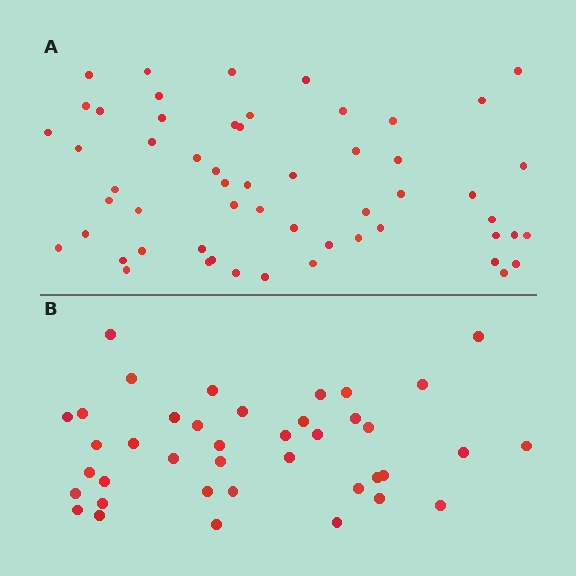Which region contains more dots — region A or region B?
Region A (the top region) has more dots.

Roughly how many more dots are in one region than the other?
Region A has approximately 15 more dots than region B.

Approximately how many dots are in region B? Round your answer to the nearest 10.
About 40 dots.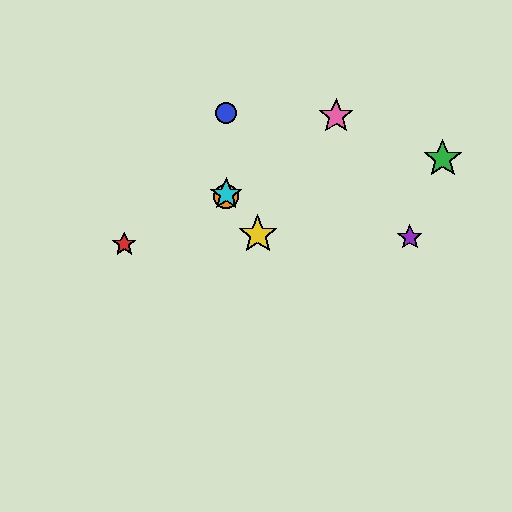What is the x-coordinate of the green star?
The green star is at x≈443.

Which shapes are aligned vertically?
The blue circle, the orange circle, the cyan star are aligned vertically.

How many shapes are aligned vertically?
3 shapes (the blue circle, the orange circle, the cyan star) are aligned vertically.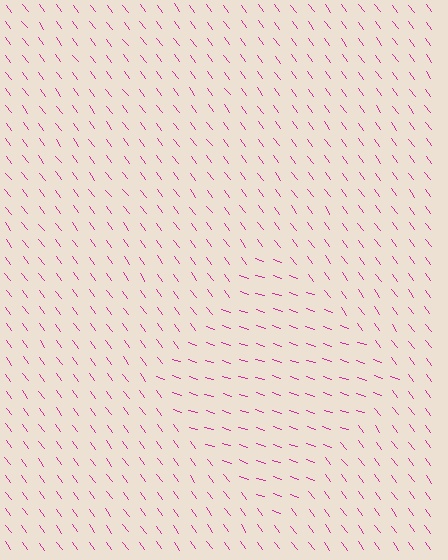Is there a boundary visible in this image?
Yes, there is a texture boundary formed by a change in line orientation.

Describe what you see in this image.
The image is filled with small magenta line segments. A diamond region in the image has lines oriented differently from the surrounding lines, creating a visible texture boundary.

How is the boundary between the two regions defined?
The boundary is defined purely by a change in line orientation (approximately 35 degrees difference). All lines are the same color and thickness.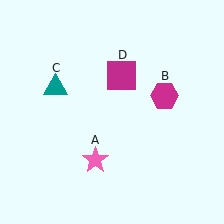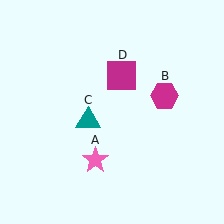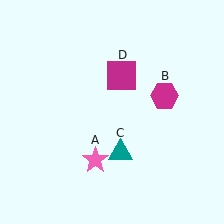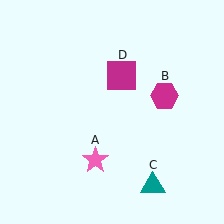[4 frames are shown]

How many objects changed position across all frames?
1 object changed position: teal triangle (object C).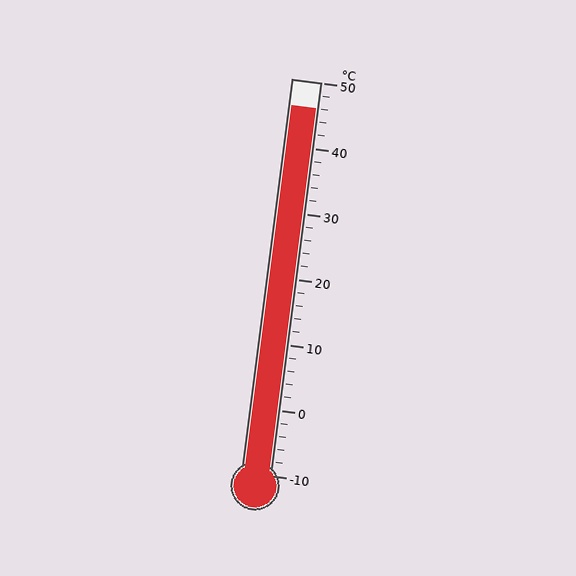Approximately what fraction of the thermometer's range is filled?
The thermometer is filled to approximately 95% of its range.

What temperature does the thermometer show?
The thermometer shows approximately 46°C.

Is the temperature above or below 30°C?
The temperature is above 30°C.